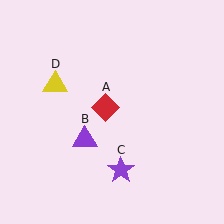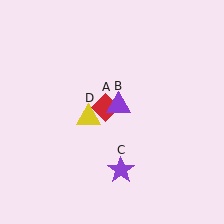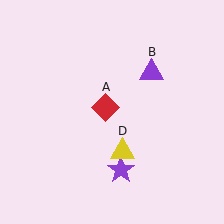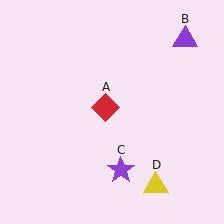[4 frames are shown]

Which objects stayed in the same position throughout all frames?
Red diamond (object A) and purple star (object C) remained stationary.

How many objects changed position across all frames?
2 objects changed position: purple triangle (object B), yellow triangle (object D).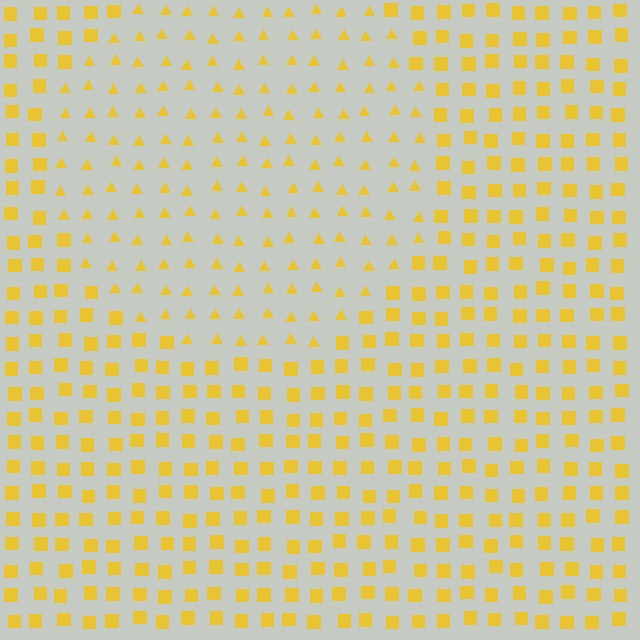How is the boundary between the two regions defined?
The boundary is defined by a change in element shape: triangles inside vs. squares outside. All elements share the same color and spacing.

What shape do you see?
I see a circle.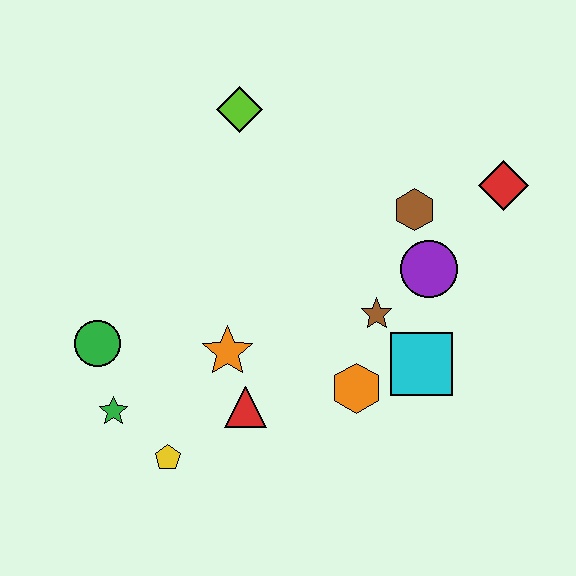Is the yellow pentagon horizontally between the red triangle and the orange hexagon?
No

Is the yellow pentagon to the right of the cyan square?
No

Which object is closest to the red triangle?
The orange star is closest to the red triangle.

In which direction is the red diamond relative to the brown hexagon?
The red diamond is to the right of the brown hexagon.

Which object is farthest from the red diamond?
The green star is farthest from the red diamond.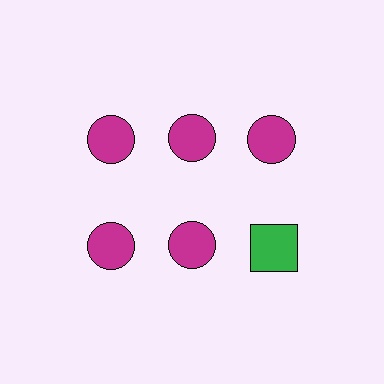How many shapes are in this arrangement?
There are 6 shapes arranged in a grid pattern.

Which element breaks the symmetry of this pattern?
The green square in the second row, center column breaks the symmetry. All other shapes are magenta circles.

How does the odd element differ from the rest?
It differs in both color (green instead of magenta) and shape (square instead of circle).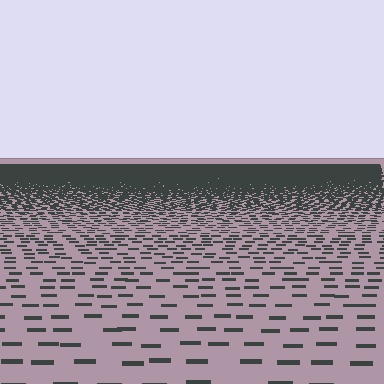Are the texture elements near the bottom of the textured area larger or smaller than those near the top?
Larger. Near the bottom, elements are closer to the viewer and appear at a bigger on-screen size.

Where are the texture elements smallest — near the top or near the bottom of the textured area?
Near the top.